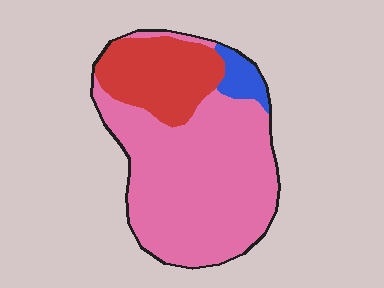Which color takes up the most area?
Pink, at roughly 70%.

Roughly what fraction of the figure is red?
Red covers roughly 25% of the figure.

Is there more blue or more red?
Red.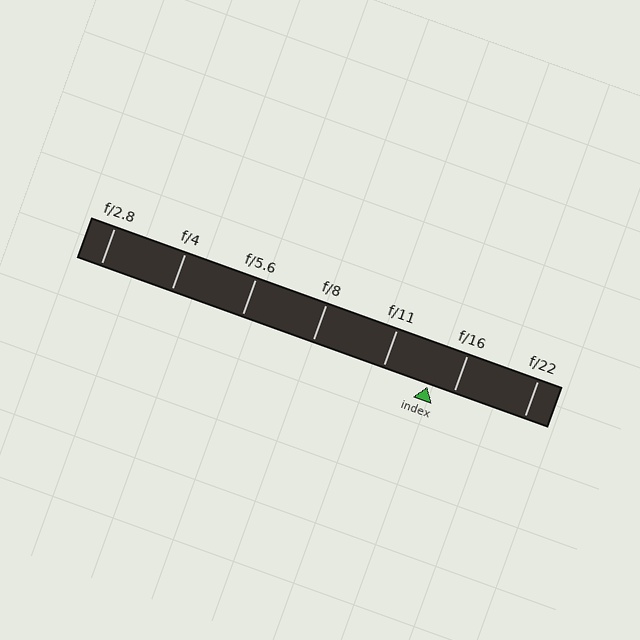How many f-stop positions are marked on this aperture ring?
There are 7 f-stop positions marked.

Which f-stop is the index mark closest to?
The index mark is closest to f/16.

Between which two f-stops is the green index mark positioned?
The index mark is between f/11 and f/16.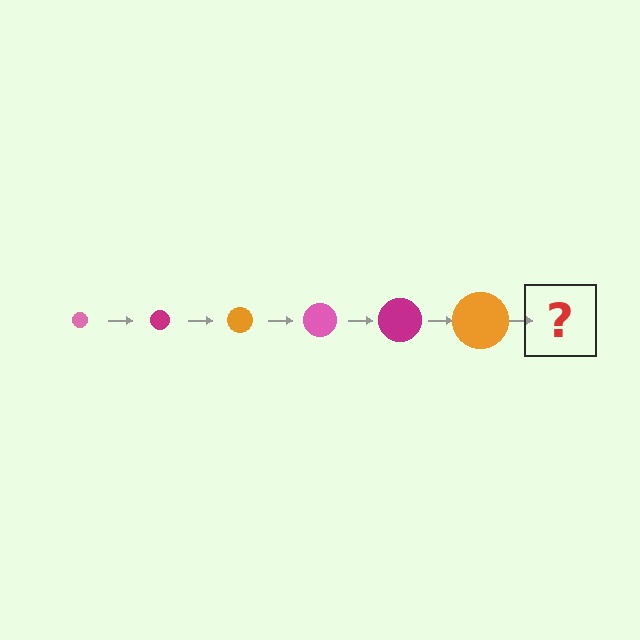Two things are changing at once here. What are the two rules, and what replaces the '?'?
The two rules are that the circle grows larger each step and the color cycles through pink, magenta, and orange. The '?' should be a pink circle, larger than the previous one.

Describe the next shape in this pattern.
It should be a pink circle, larger than the previous one.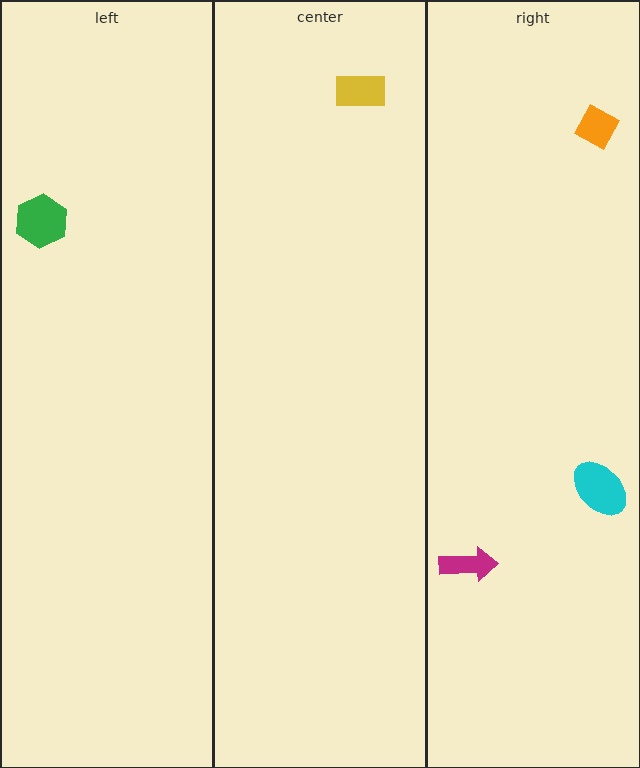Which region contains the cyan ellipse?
The right region.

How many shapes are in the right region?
3.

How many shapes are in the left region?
1.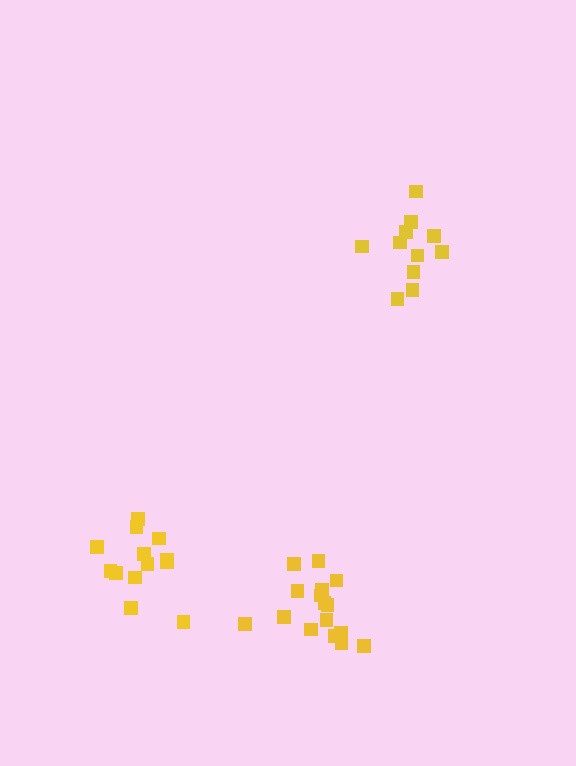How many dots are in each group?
Group 1: 16 dots, Group 2: 11 dots, Group 3: 13 dots (40 total).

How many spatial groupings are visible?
There are 3 spatial groupings.